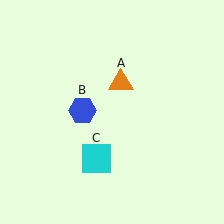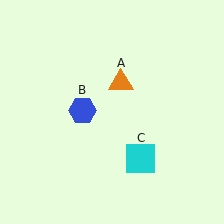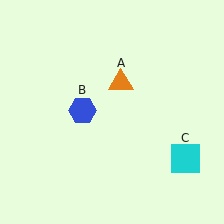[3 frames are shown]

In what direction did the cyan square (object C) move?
The cyan square (object C) moved right.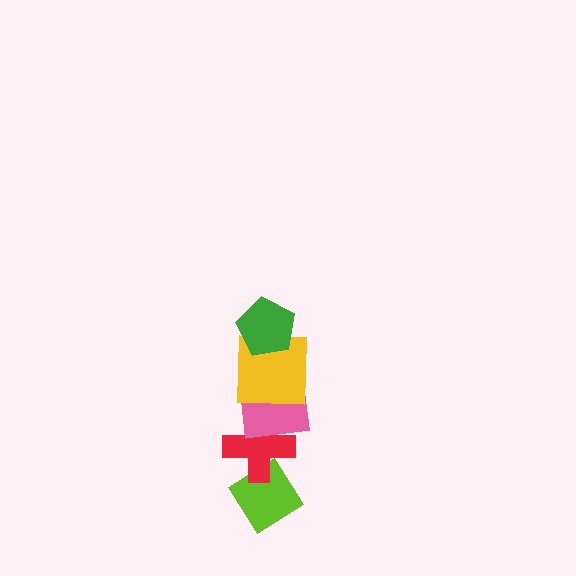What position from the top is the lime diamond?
The lime diamond is 5th from the top.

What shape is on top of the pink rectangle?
The yellow square is on top of the pink rectangle.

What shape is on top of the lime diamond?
The red cross is on top of the lime diamond.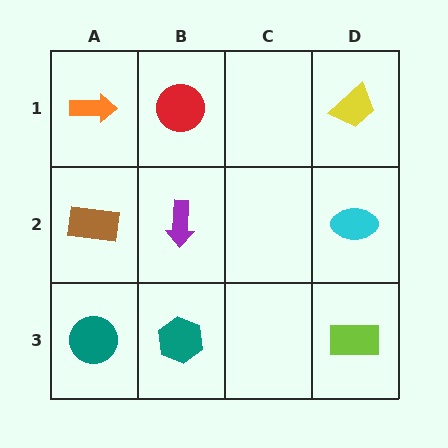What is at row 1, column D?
A yellow trapezoid.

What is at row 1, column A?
An orange arrow.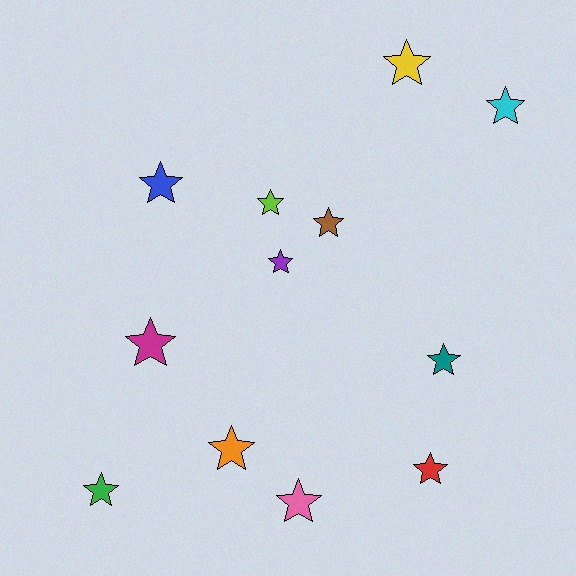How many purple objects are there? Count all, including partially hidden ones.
There is 1 purple object.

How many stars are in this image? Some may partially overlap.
There are 12 stars.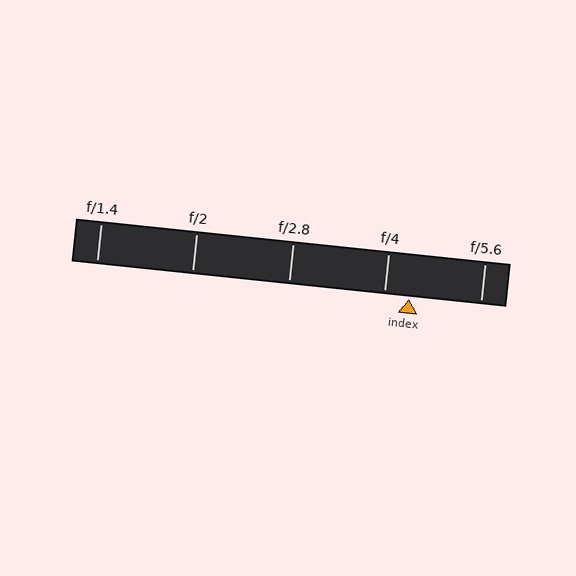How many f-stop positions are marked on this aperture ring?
There are 5 f-stop positions marked.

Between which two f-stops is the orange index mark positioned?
The index mark is between f/4 and f/5.6.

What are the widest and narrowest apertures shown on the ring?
The widest aperture shown is f/1.4 and the narrowest is f/5.6.